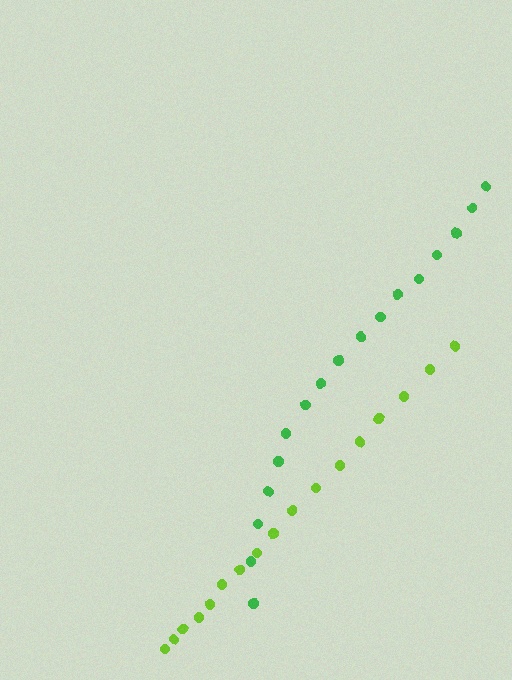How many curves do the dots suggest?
There are 2 distinct paths.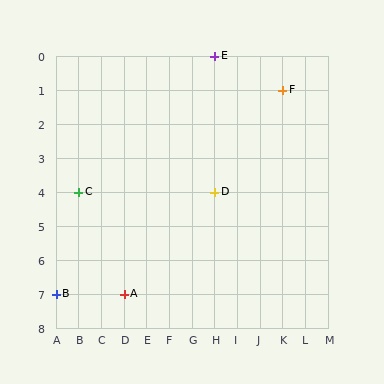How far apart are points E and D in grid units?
Points E and D are 4 rows apart.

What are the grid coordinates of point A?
Point A is at grid coordinates (D, 7).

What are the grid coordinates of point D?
Point D is at grid coordinates (H, 4).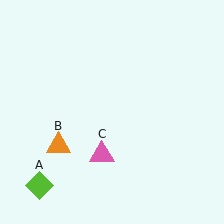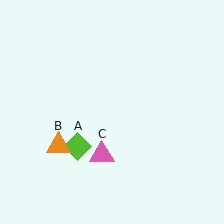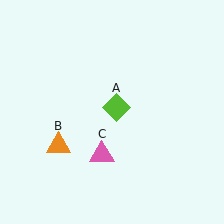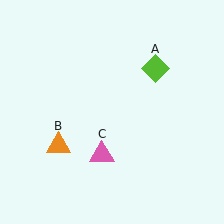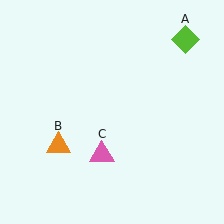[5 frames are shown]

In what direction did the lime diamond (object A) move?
The lime diamond (object A) moved up and to the right.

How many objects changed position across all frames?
1 object changed position: lime diamond (object A).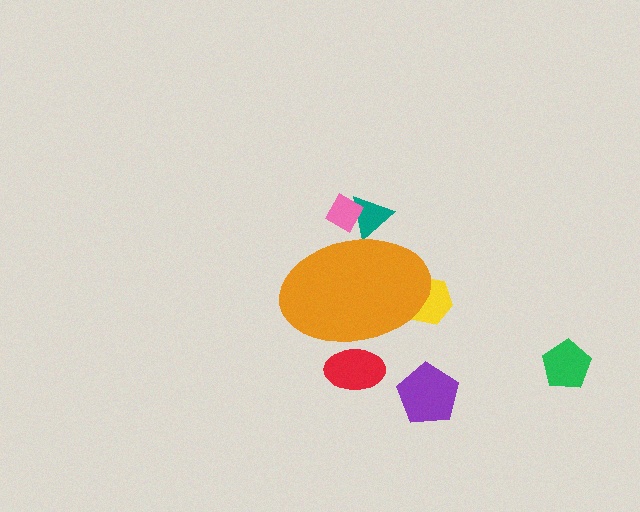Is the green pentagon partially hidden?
No, the green pentagon is fully visible.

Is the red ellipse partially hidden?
Yes, the red ellipse is partially hidden behind the orange ellipse.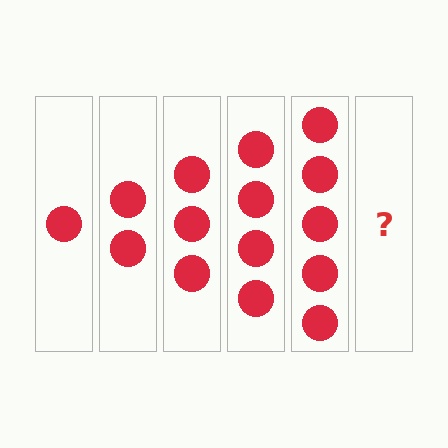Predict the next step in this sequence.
The next step is 6 circles.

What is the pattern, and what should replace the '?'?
The pattern is that each step adds one more circle. The '?' should be 6 circles.